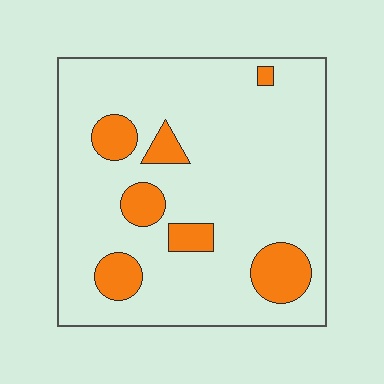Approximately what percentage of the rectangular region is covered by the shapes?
Approximately 15%.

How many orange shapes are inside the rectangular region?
7.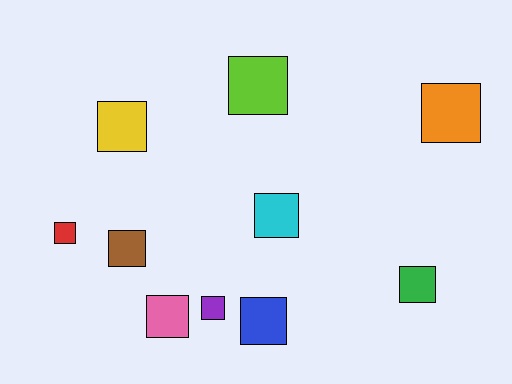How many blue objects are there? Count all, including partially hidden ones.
There is 1 blue object.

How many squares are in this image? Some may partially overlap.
There are 10 squares.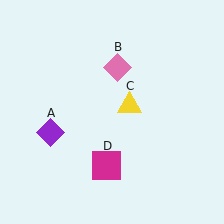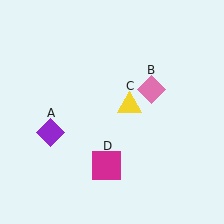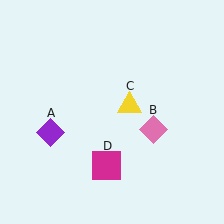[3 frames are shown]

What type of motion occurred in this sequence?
The pink diamond (object B) rotated clockwise around the center of the scene.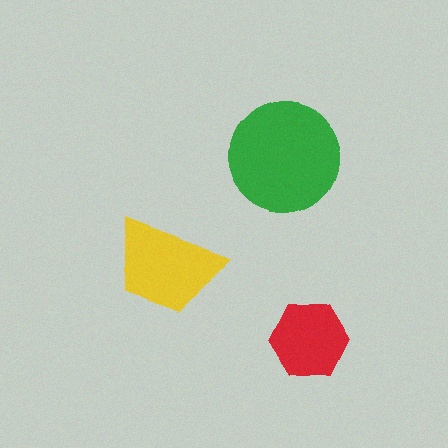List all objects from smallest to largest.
The red hexagon, the yellow trapezoid, the green circle.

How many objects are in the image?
There are 3 objects in the image.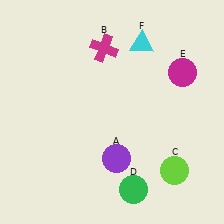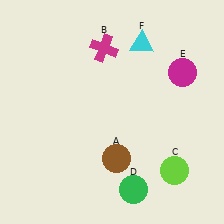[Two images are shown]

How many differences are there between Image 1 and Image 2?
There is 1 difference between the two images.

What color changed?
The circle (A) changed from purple in Image 1 to brown in Image 2.